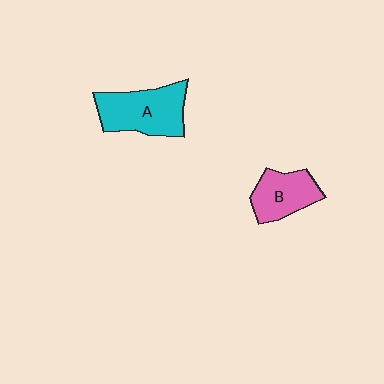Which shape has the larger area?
Shape A (cyan).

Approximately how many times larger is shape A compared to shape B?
Approximately 1.4 times.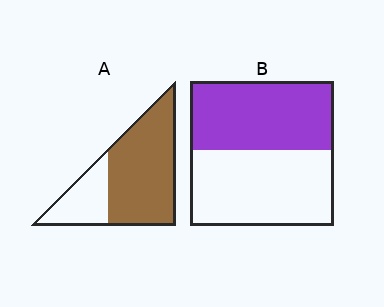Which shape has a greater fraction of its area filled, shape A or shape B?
Shape A.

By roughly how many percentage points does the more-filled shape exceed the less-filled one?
By roughly 25 percentage points (A over B).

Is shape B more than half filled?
Roughly half.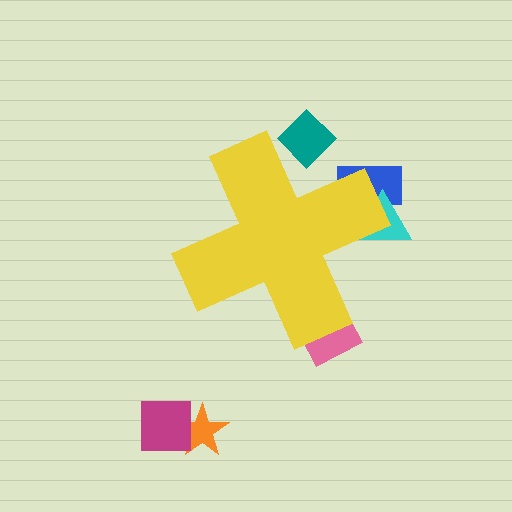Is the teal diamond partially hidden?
Yes, the teal diamond is partially hidden behind the yellow cross.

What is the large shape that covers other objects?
A yellow cross.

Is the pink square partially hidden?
Yes, the pink square is partially hidden behind the yellow cross.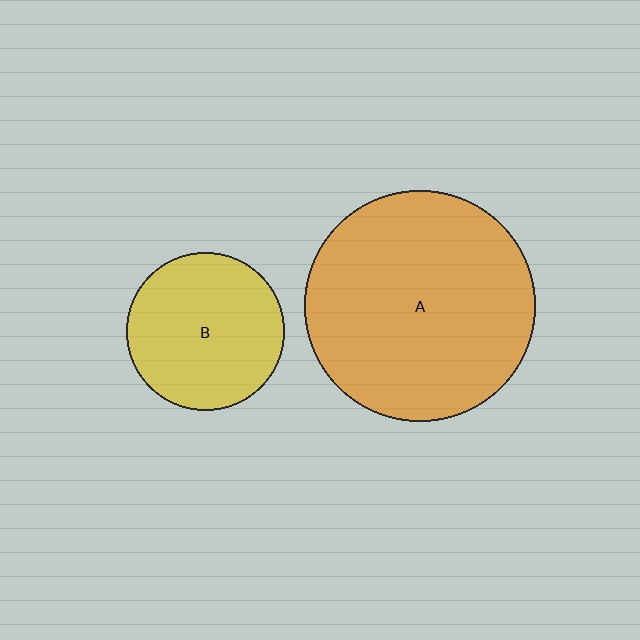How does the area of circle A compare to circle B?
Approximately 2.1 times.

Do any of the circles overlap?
No, none of the circles overlap.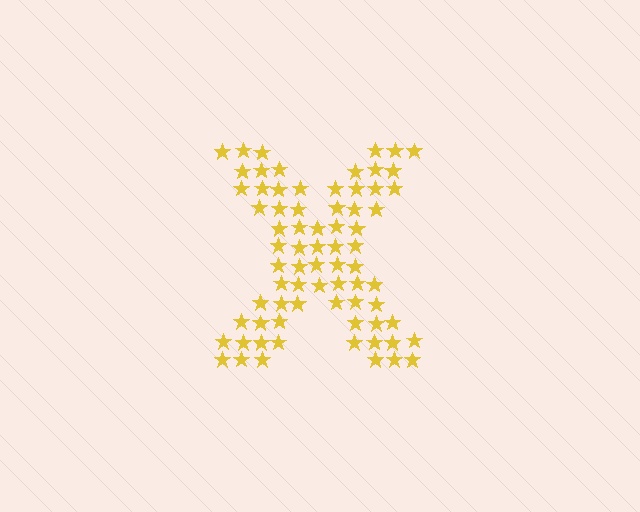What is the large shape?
The large shape is the letter X.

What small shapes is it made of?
It is made of small stars.